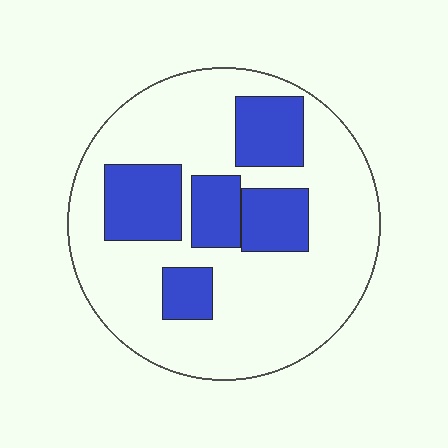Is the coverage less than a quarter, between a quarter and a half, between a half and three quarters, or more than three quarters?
Between a quarter and a half.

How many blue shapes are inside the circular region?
5.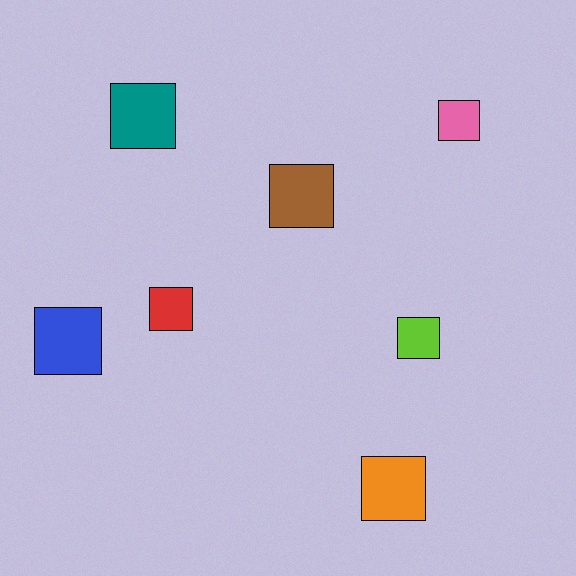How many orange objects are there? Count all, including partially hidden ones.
There is 1 orange object.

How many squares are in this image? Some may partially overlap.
There are 7 squares.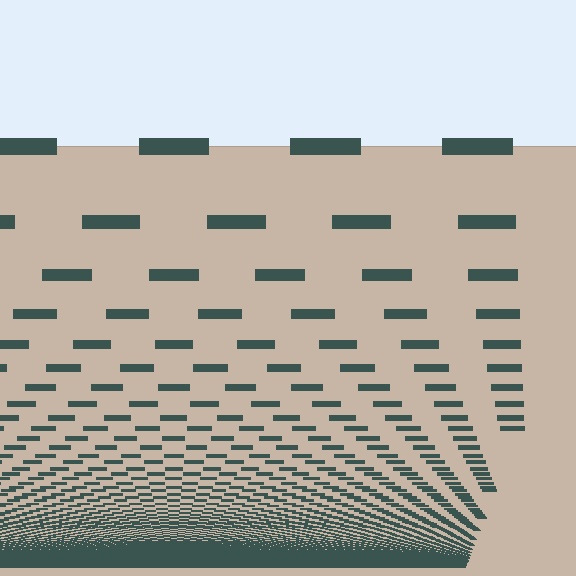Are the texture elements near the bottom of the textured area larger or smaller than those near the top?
Smaller. The gradient is inverted — elements near the bottom are smaller and denser.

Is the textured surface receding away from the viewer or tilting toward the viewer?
The surface appears to tilt toward the viewer. Texture elements get larger and sparser toward the top.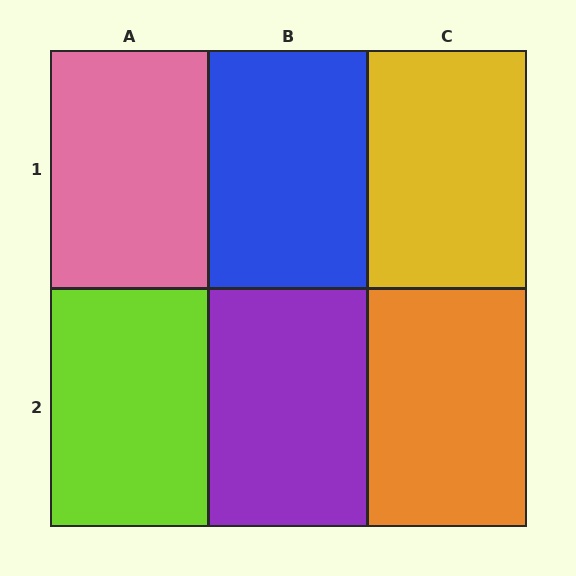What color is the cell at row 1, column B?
Blue.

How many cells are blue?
1 cell is blue.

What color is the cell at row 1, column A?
Pink.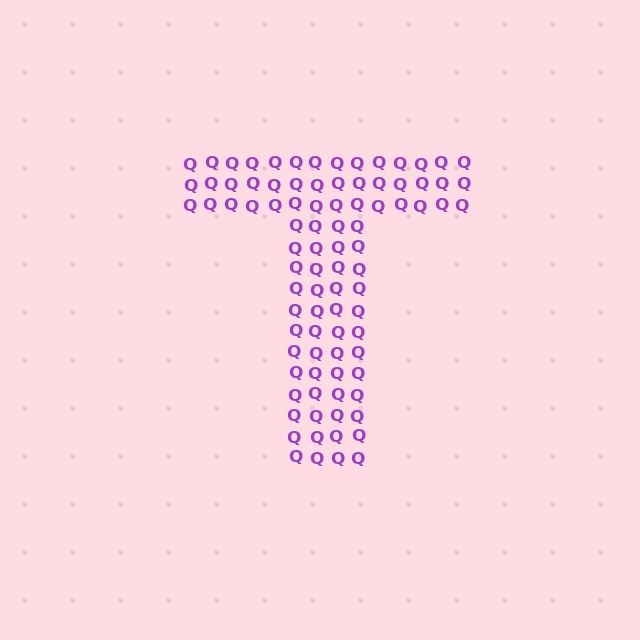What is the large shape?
The large shape is the letter T.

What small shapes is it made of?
It is made of small letter Q's.